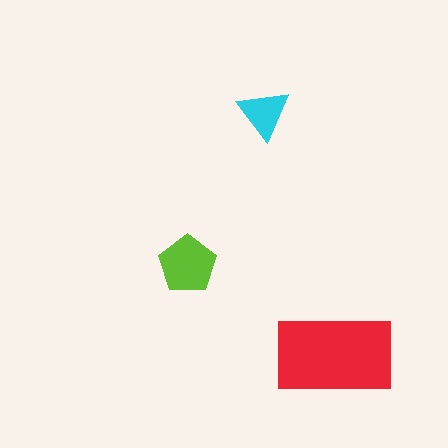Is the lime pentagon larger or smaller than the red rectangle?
Smaller.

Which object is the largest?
The red rectangle.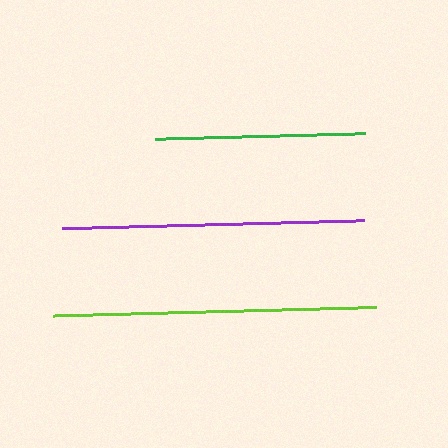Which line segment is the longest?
The lime line is the longest at approximately 322 pixels.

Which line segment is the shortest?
The green line is the shortest at approximately 210 pixels.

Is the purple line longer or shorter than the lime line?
The lime line is longer than the purple line.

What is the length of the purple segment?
The purple segment is approximately 302 pixels long.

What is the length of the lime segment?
The lime segment is approximately 322 pixels long.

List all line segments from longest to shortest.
From longest to shortest: lime, purple, green.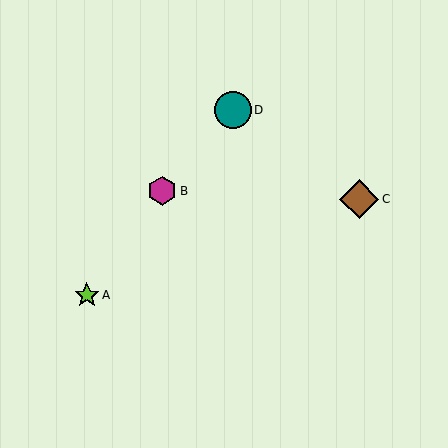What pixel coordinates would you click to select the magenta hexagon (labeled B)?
Click at (162, 191) to select the magenta hexagon B.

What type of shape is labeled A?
Shape A is a lime star.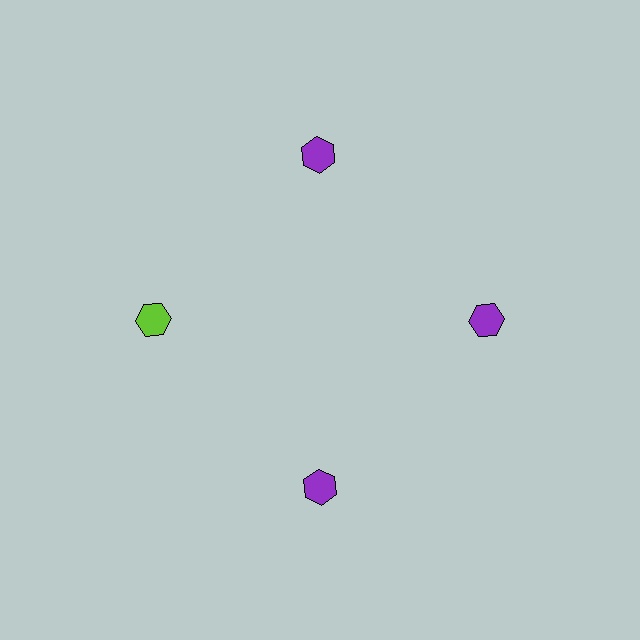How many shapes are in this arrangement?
There are 4 shapes arranged in a ring pattern.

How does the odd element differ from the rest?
It has a different color: lime instead of purple.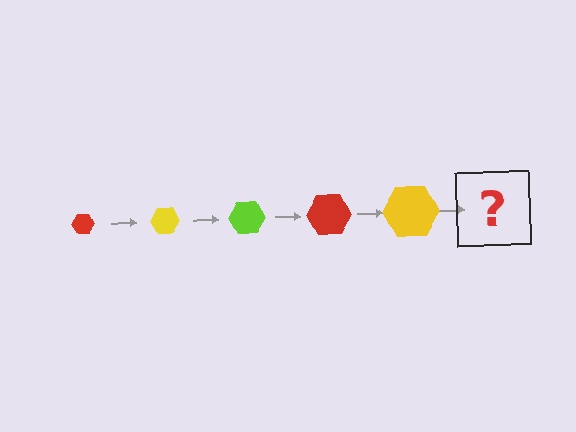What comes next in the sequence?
The next element should be a lime hexagon, larger than the previous one.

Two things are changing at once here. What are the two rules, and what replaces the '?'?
The two rules are that the hexagon grows larger each step and the color cycles through red, yellow, and lime. The '?' should be a lime hexagon, larger than the previous one.